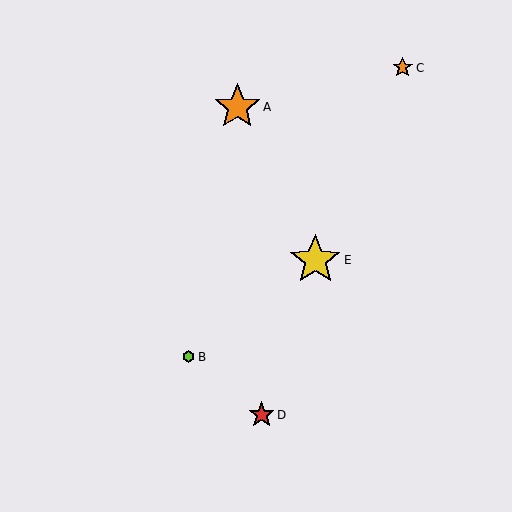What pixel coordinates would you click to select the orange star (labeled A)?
Click at (237, 107) to select the orange star A.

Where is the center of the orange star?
The center of the orange star is at (237, 107).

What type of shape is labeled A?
Shape A is an orange star.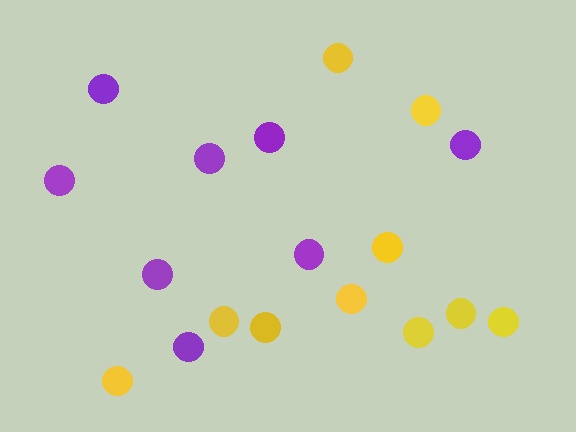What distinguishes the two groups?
There are 2 groups: one group of yellow circles (10) and one group of purple circles (8).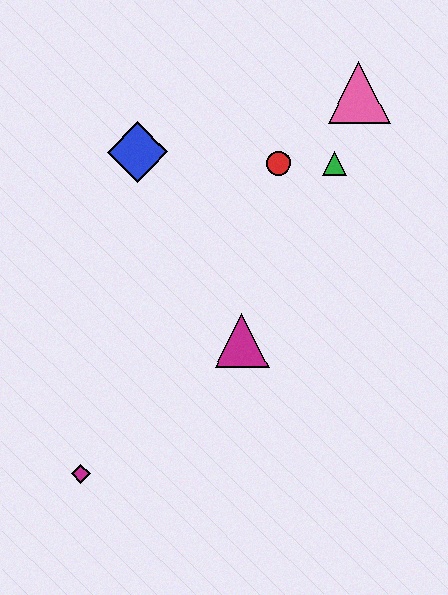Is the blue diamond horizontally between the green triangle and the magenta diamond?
Yes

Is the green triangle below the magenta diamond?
No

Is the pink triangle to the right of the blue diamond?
Yes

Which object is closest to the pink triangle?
The green triangle is closest to the pink triangle.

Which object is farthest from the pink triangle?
The magenta diamond is farthest from the pink triangle.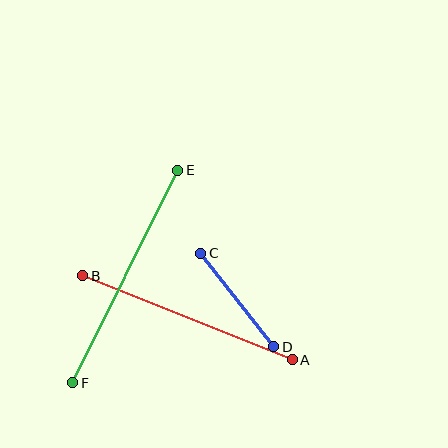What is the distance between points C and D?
The distance is approximately 118 pixels.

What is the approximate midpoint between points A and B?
The midpoint is at approximately (188, 318) pixels.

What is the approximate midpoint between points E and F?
The midpoint is at approximately (125, 276) pixels.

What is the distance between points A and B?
The distance is approximately 226 pixels.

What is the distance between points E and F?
The distance is approximately 237 pixels.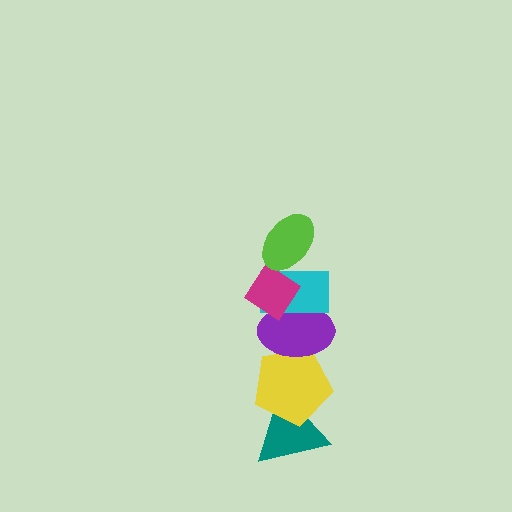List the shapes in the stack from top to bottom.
From top to bottom: the lime ellipse, the magenta diamond, the cyan rectangle, the purple ellipse, the yellow pentagon, the teal triangle.